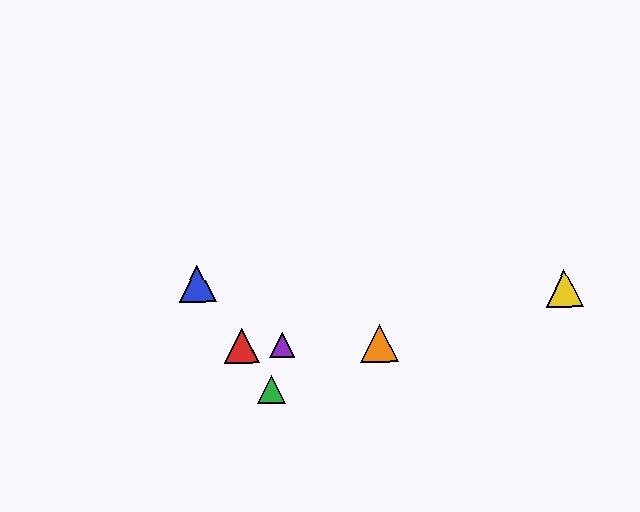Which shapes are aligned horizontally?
The red triangle, the purple triangle, the orange triangle are aligned horizontally.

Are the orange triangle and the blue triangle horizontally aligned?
No, the orange triangle is at y≈343 and the blue triangle is at y≈284.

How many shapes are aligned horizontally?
3 shapes (the red triangle, the purple triangle, the orange triangle) are aligned horizontally.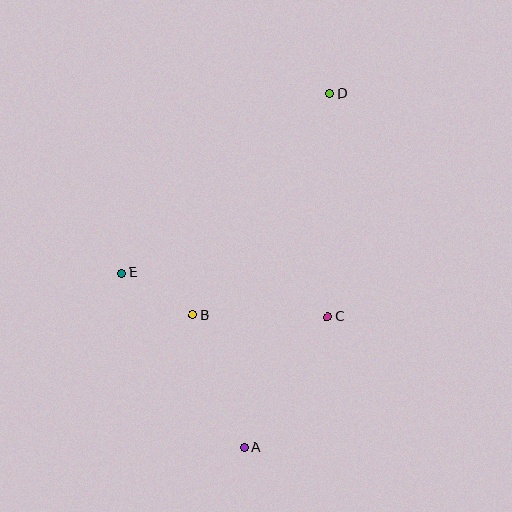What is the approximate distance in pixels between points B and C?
The distance between B and C is approximately 135 pixels.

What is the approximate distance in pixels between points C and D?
The distance between C and D is approximately 223 pixels.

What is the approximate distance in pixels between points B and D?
The distance between B and D is approximately 260 pixels.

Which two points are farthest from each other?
Points A and D are farthest from each other.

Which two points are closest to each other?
Points B and E are closest to each other.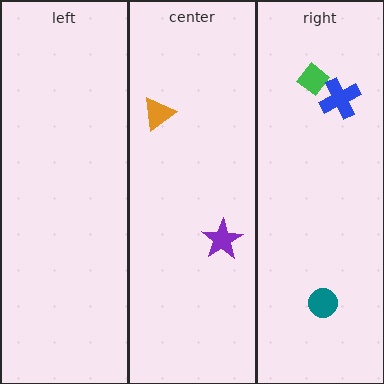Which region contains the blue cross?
The right region.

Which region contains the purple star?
The center region.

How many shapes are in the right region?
3.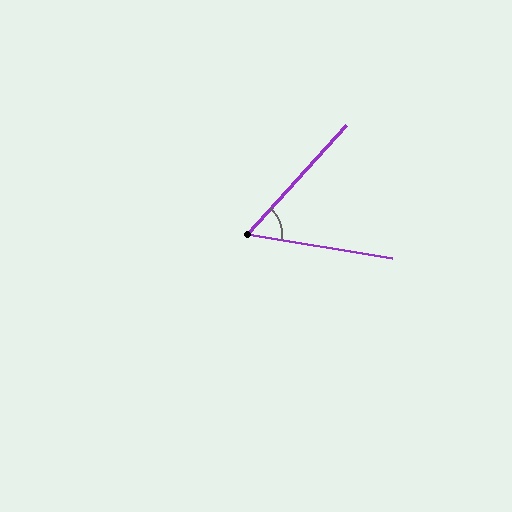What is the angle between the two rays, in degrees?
Approximately 57 degrees.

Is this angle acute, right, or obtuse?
It is acute.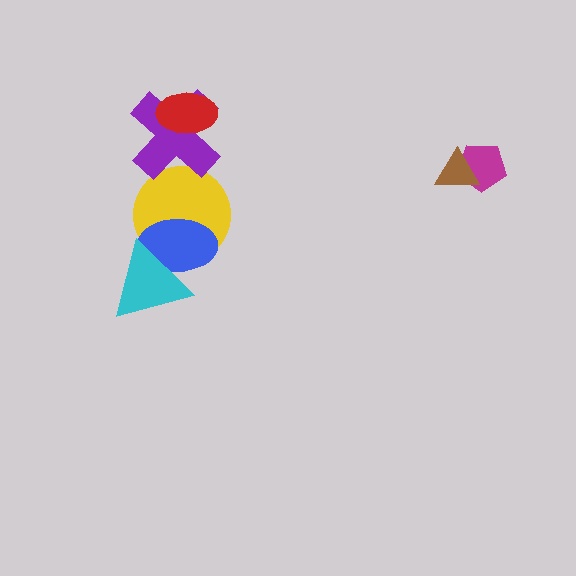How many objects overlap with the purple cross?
2 objects overlap with the purple cross.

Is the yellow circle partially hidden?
Yes, it is partially covered by another shape.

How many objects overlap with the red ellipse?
1 object overlaps with the red ellipse.